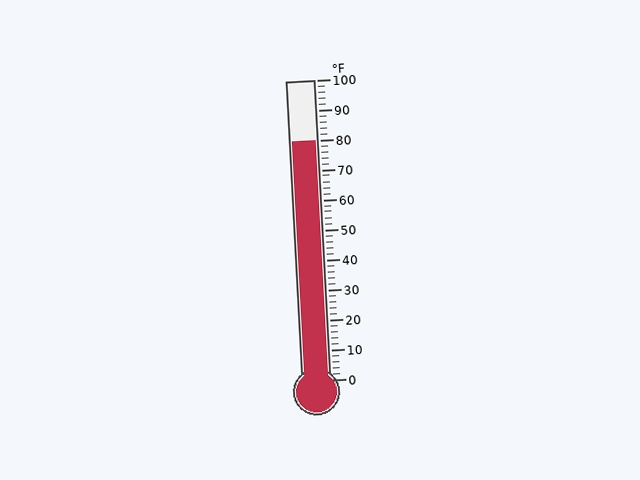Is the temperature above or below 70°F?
The temperature is above 70°F.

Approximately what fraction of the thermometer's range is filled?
The thermometer is filled to approximately 80% of its range.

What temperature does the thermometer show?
The thermometer shows approximately 80°F.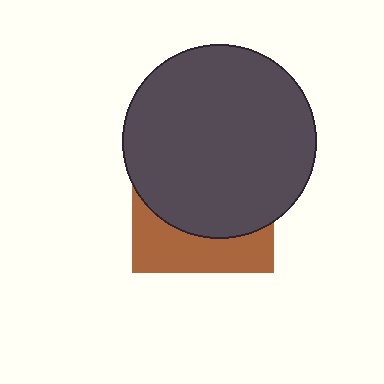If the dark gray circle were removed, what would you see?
You would see the complete brown square.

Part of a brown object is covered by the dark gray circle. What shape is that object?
It is a square.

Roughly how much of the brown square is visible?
A small part of it is visible (roughly 33%).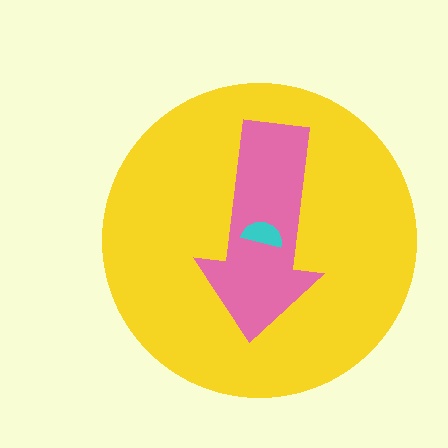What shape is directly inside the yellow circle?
The pink arrow.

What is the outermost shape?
The yellow circle.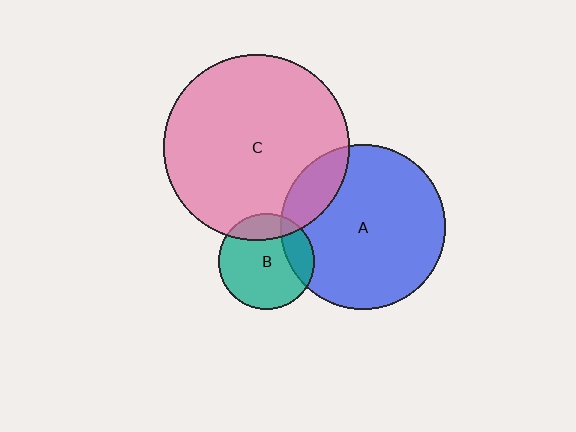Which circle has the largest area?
Circle C (pink).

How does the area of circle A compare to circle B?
Approximately 3.0 times.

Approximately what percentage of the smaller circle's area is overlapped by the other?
Approximately 15%.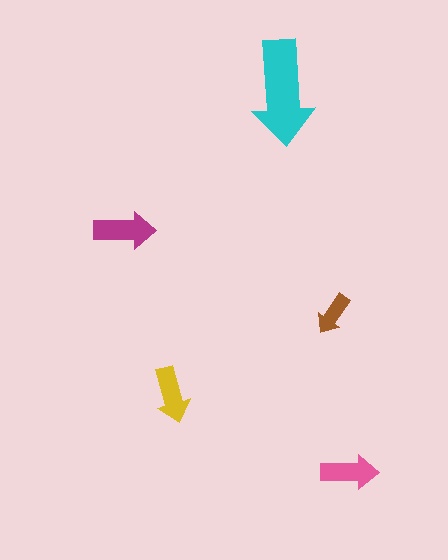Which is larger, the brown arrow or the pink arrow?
The pink one.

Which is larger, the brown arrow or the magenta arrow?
The magenta one.